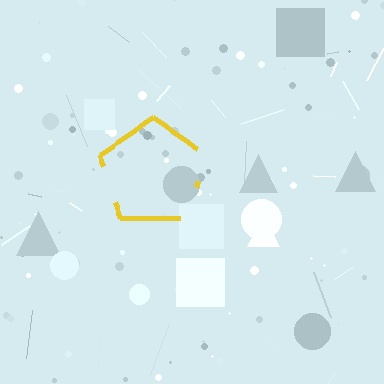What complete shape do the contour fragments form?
The contour fragments form a pentagon.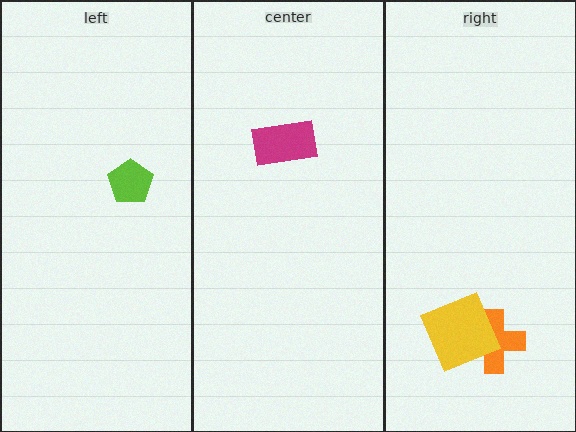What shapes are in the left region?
The lime pentagon.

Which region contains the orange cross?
The right region.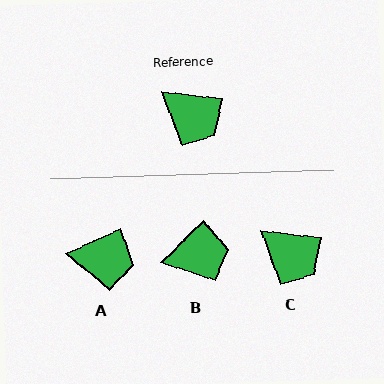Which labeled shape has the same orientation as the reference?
C.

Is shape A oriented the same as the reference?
No, it is off by about 30 degrees.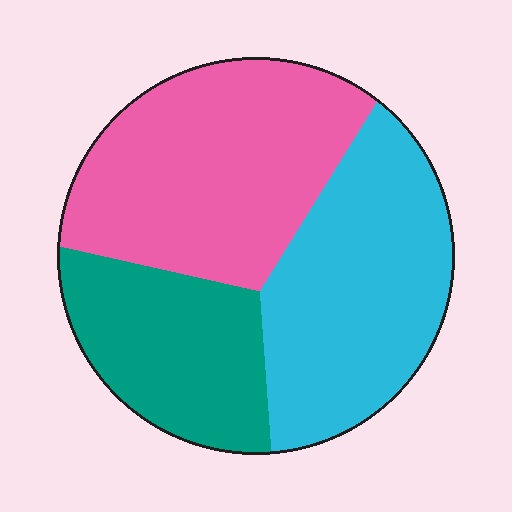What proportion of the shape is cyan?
Cyan covers roughly 35% of the shape.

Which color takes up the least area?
Teal, at roughly 25%.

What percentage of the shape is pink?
Pink covers 40% of the shape.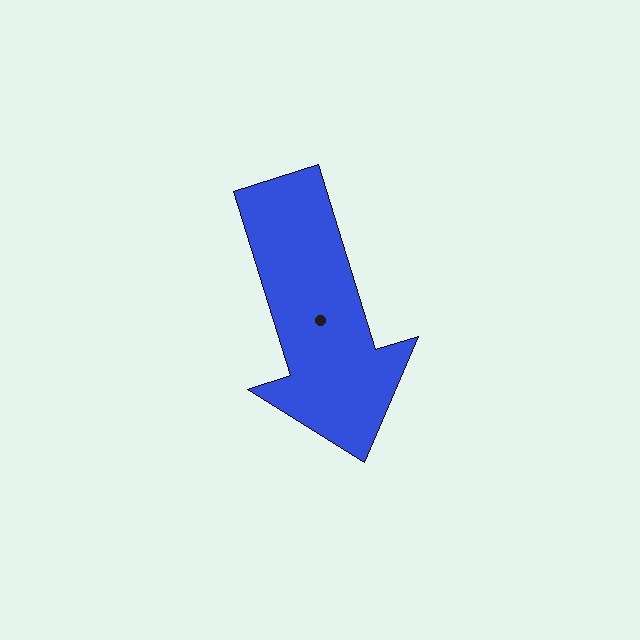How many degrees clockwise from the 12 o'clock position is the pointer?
Approximately 163 degrees.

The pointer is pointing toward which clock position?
Roughly 5 o'clock.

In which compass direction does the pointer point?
South.